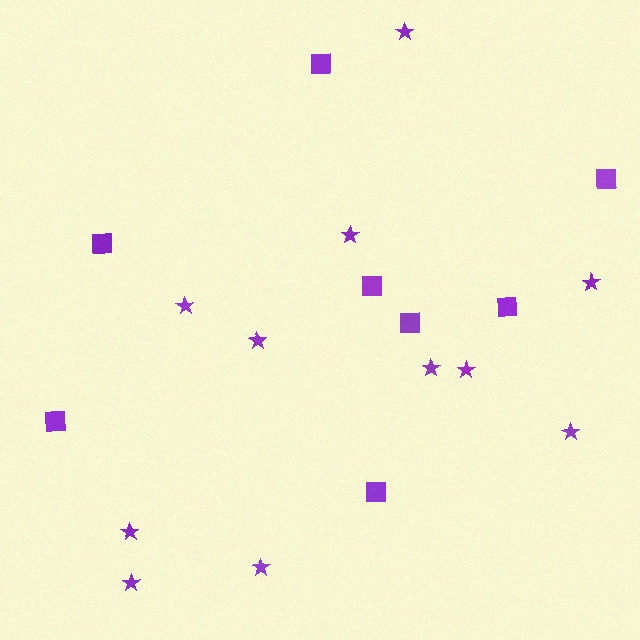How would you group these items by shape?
There are 2 groups: one group of stars (11) and one group of squares (8).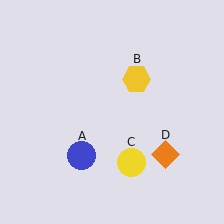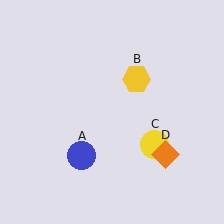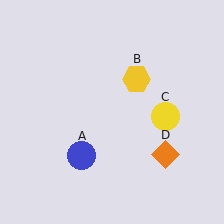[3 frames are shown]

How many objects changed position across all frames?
1 object changed position: yellow circle (object C).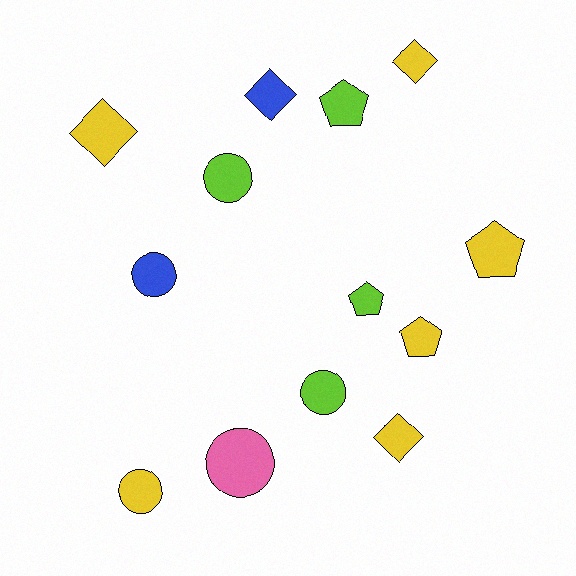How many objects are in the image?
There are 13 objects.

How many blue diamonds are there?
There is 1 blue diamond.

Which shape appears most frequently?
Circle, with 5 objects.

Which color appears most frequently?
Yellow, with 6 objects.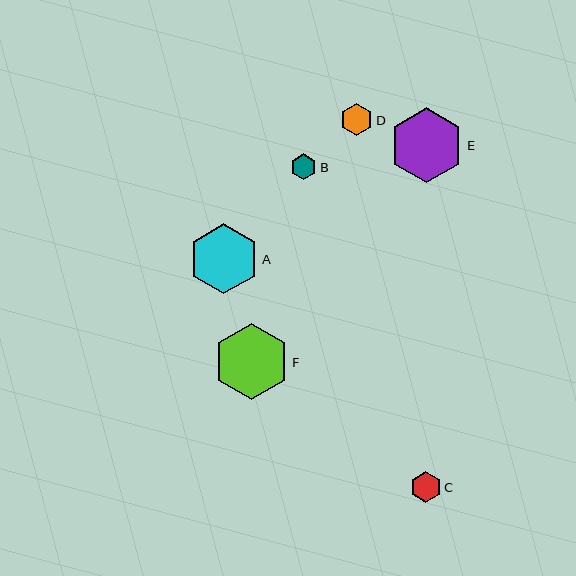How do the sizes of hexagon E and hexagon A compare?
Hexagon E and hexagon A are approximately the same size.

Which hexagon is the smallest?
Hexagon B is the smallest with a size of approximately 26 pixels.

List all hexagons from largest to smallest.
From largest to smallest: F, E, A, D, C, B.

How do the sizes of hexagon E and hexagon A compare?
Hexagon E and hexagon A are approximately the same size.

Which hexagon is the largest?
Hexagon F is the largest with a size of approximately 76 pixels.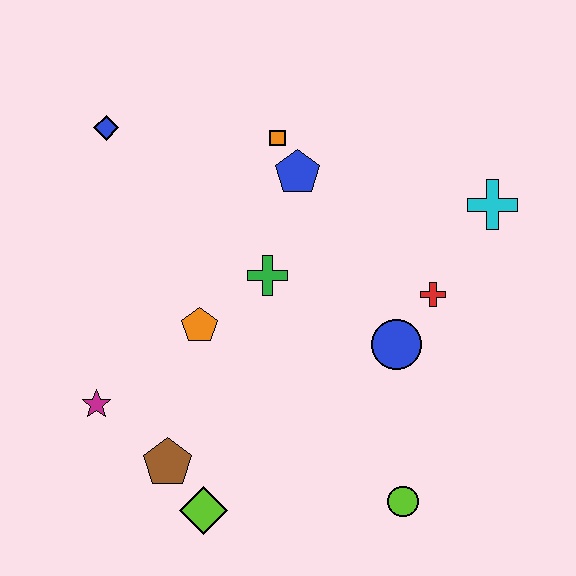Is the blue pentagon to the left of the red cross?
Yes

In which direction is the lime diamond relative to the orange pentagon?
The lime diamond is below the orange pentagon.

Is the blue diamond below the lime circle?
No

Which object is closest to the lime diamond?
The brown pentagon is closest to the lime diamond.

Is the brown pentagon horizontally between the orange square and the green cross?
No